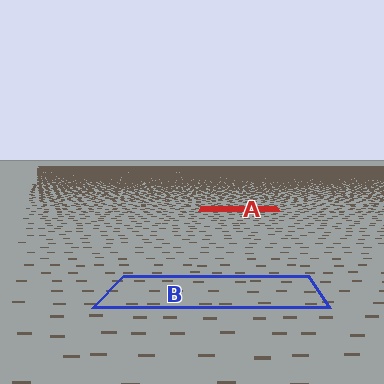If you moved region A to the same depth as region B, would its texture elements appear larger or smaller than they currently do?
They would appear larger. At a closer depth, the same texture elements are projected at a bigger on-screen size.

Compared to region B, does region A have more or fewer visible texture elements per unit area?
Region A has more texture elements per unit area — they are packed more densely because it is farther away.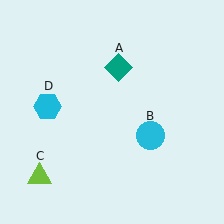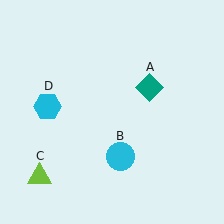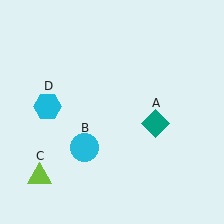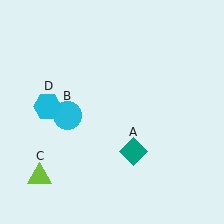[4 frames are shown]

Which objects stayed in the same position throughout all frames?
Lime triangle (object C) and cyan hexagon (object D) remained stationary.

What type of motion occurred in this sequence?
The teal diamond (object A), cyan circle (object B) rotated clockwise around the center of the scene.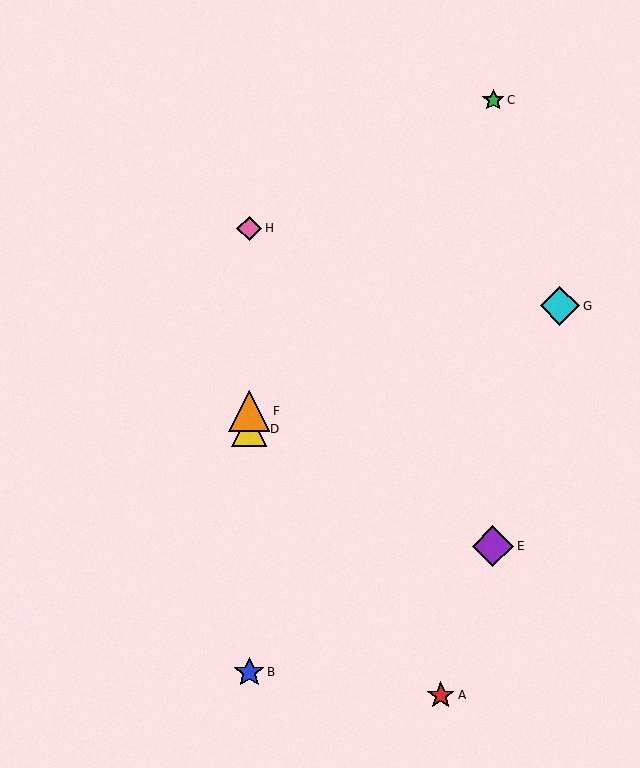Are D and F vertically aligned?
Yes, both are at x≈249.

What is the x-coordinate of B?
Object B is at x≈249.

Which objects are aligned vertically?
Objects B, D, F, H are aligned vertically.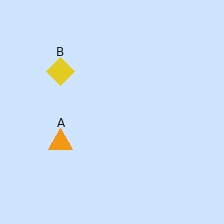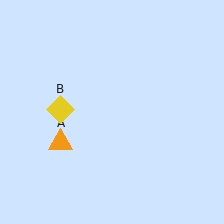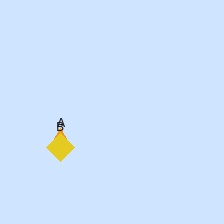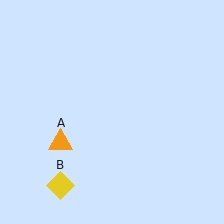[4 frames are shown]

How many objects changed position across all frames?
1 object changed position: yellow diamond (object B).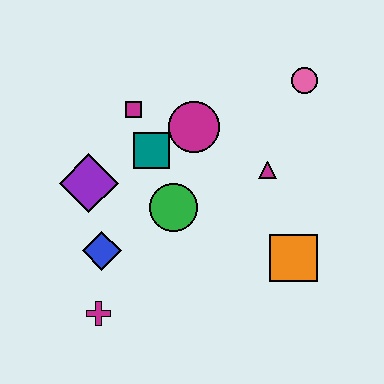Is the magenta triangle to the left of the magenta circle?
No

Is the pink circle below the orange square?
No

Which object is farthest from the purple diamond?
The pink circle is farthest from the purple diamond.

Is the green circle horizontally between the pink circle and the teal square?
Yes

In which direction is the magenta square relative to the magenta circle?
The magenta square is to the left of the magenta circle.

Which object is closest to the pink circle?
The magenta triangle is closest to the pink circle.